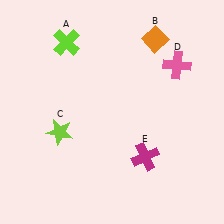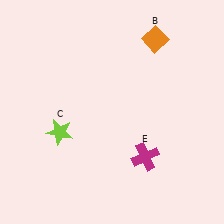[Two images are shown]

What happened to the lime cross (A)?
The lime cross (A) was removed in Image 2. It was in the top-left area of Image 1.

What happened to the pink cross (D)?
The pink cross (D) was removed in Image 2. It was in the top-right area of Image 1.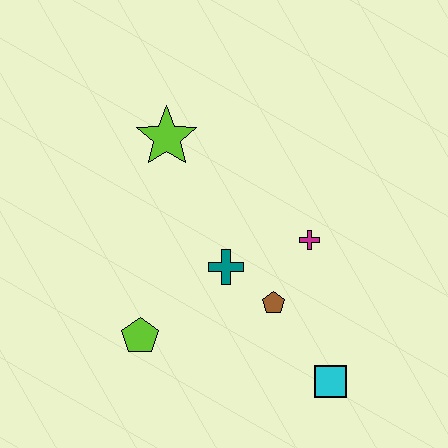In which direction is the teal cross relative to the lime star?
The teal cross is below the lime star.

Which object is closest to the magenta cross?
The brown pentagon is closest to the magenta cross.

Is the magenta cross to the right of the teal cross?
Yes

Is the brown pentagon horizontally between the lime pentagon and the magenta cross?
Yes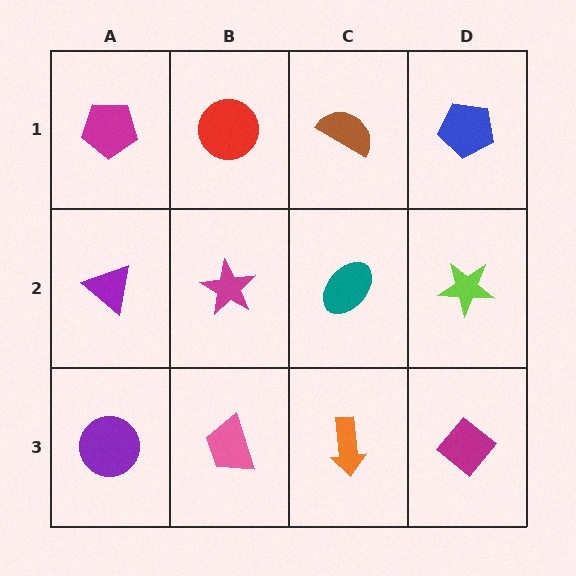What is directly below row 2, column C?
An orange arrow.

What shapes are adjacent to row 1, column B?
A magenta star (row 2, column B), a magenta pentagon (row 1, column A), a brown semicircle (row 1, column C).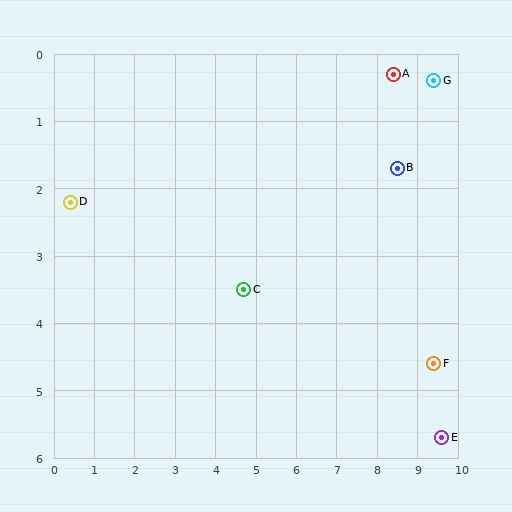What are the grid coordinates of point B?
Point B is at approximately (8.5, 1.7).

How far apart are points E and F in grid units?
Points E and F are about 1.1 grid units apart.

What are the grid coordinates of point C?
Point C is at approximately (4.7, 3.5).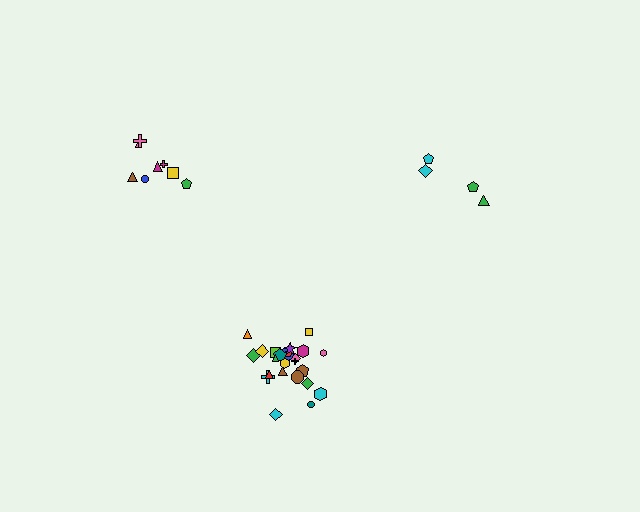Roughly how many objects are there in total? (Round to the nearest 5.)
Roughly 35 objects in total.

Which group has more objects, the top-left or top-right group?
The top-left group.